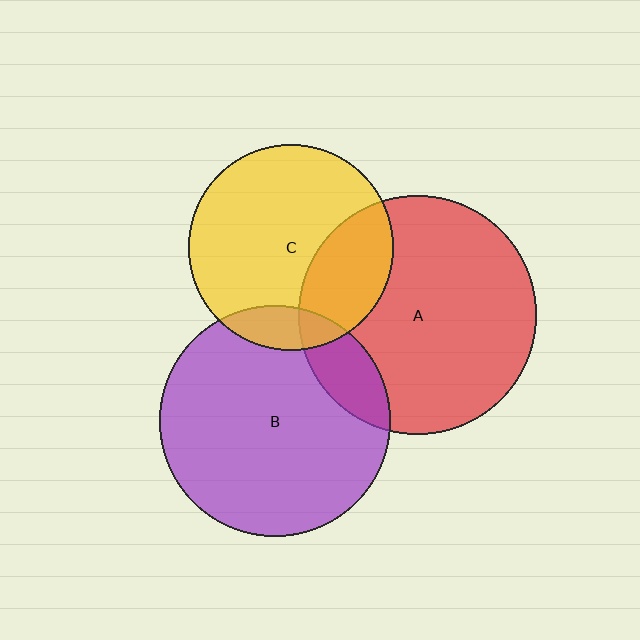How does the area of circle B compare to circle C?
Approximately 1.3 times.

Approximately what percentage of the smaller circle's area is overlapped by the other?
Approximately 10%.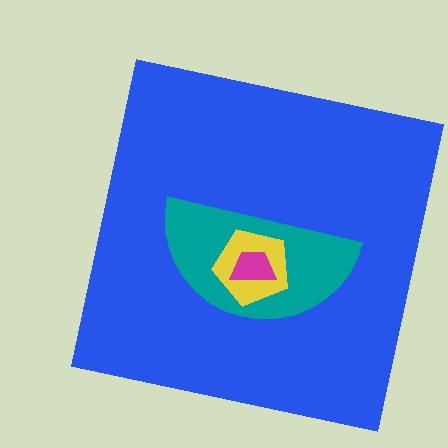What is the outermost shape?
The blue square.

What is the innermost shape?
The magenta trapezoid.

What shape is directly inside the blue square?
The teal semicircle.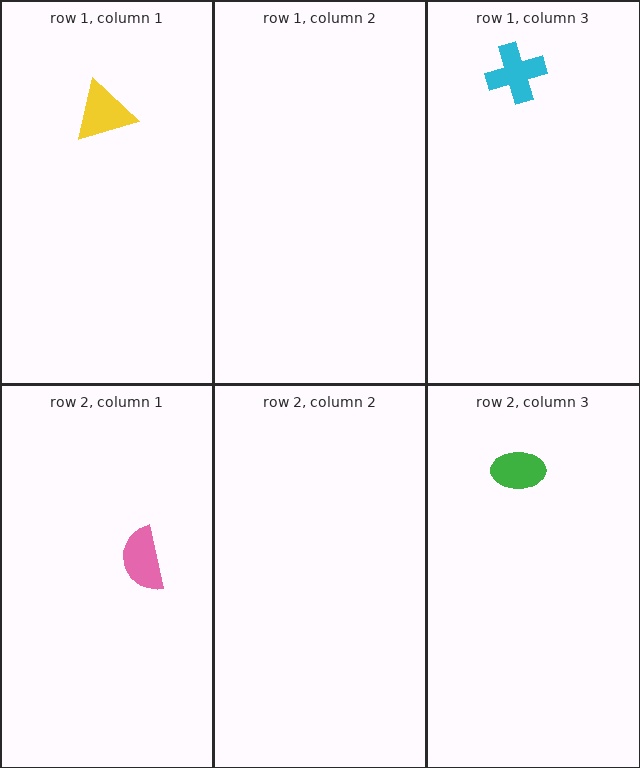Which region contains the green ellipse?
The row 2, column 3 region.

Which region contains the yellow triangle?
The row 1, column 1 region.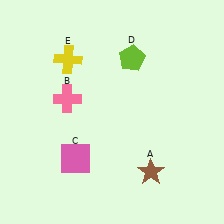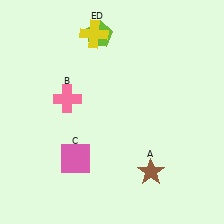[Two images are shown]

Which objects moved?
The objects that moved are: the lime pentagon (D), the yellow cross (E).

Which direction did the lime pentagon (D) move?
The lime pentagon (D) moved left.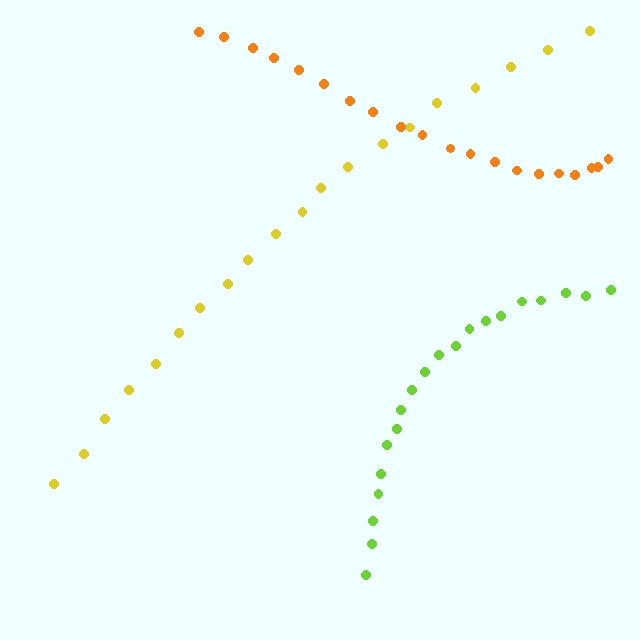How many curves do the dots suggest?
There are 3 distinct paths.